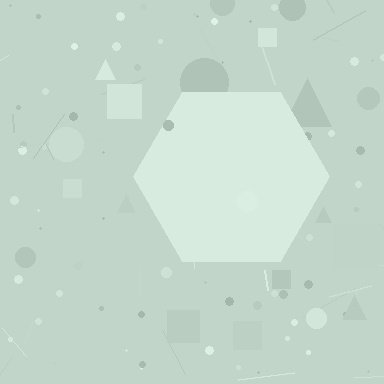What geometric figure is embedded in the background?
A hexagon is embedded in the background.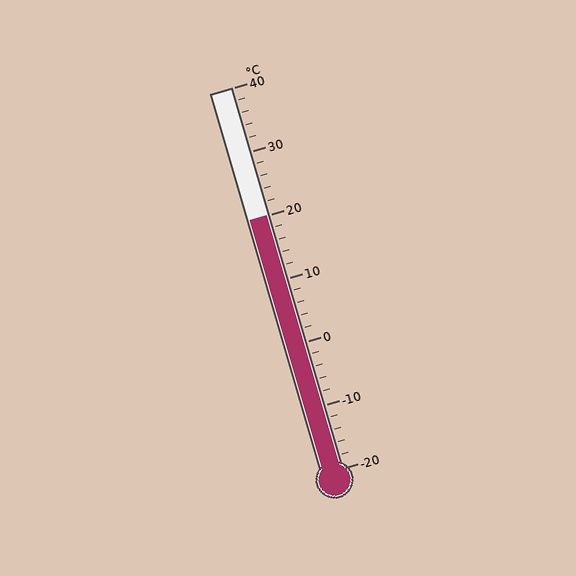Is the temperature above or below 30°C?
The temperature is below 30°C.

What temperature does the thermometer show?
The thermometer shows approximately 20°C.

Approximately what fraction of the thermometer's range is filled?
The thermometer is filled to approximately 65% of its range.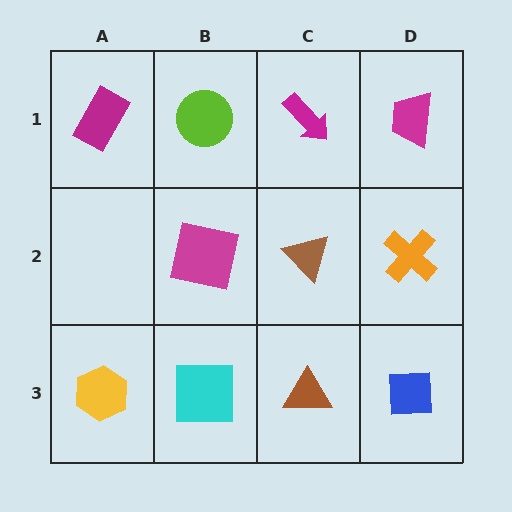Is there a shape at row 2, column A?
No, that cell is empty.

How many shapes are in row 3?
4 shapes.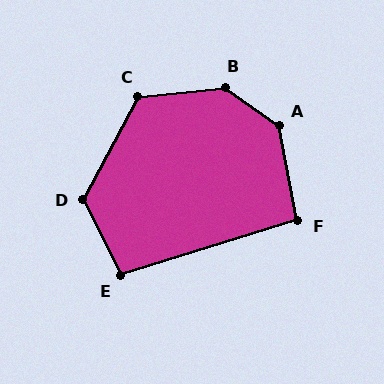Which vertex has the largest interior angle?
B, at approximately 139 degrees.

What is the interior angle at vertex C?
Approximately 124 degrees (obtuse).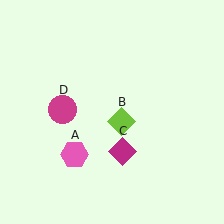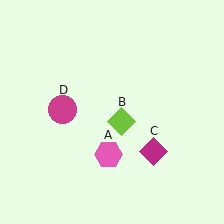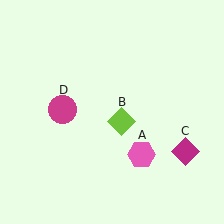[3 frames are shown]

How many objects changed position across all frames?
2 objects changed position: pink hexagon (object A), magenta diamond (object C).